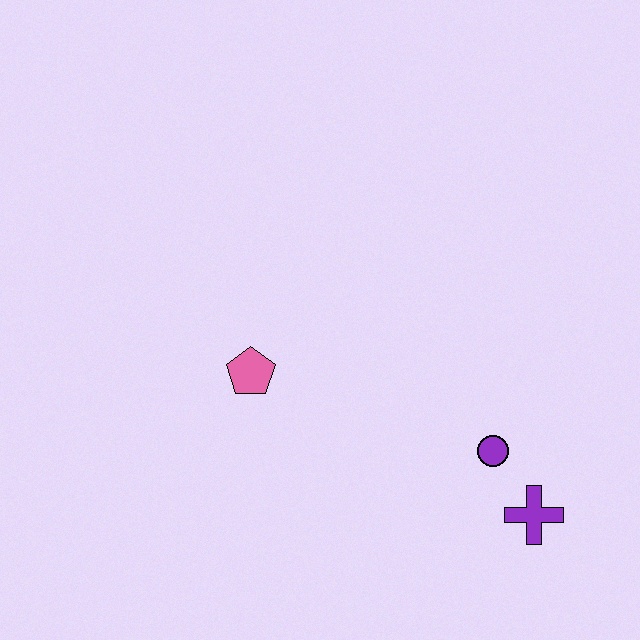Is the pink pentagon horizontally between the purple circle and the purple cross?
No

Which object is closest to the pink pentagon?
The purple circle is closest to the pink pentagon.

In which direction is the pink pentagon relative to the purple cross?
The pink pentagon is to the left of the purple cross.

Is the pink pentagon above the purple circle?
Yes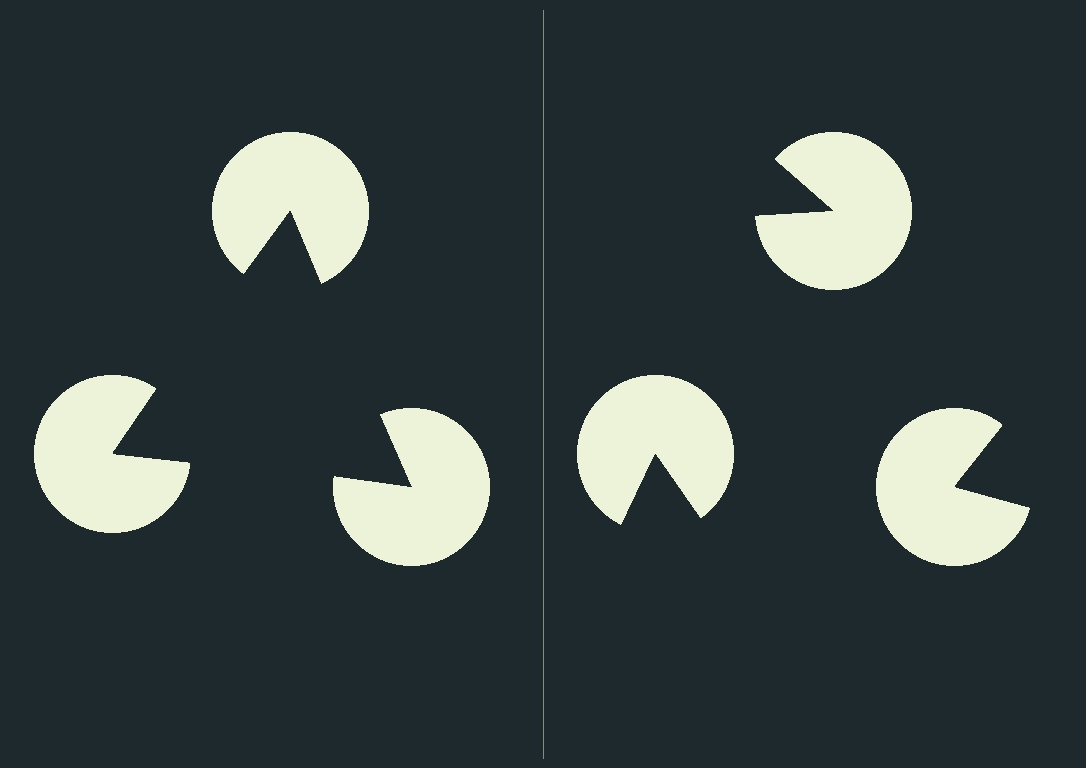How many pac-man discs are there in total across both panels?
6 — 3 on each side.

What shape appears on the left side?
An illusory triangle.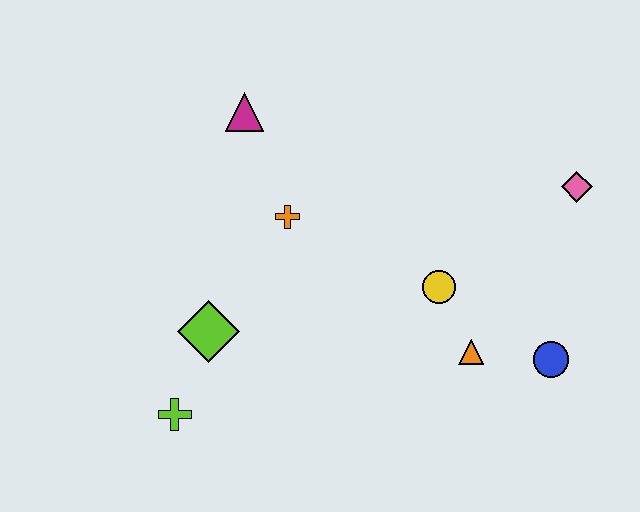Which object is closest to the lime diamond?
The lime cross is closest to the lime diamond.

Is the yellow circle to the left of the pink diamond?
Yes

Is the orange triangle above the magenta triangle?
No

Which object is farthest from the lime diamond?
The pink diamond is farthest from the lime diamond.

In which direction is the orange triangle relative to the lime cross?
The orange triangle is to the right of the lime cross.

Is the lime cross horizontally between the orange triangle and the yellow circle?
No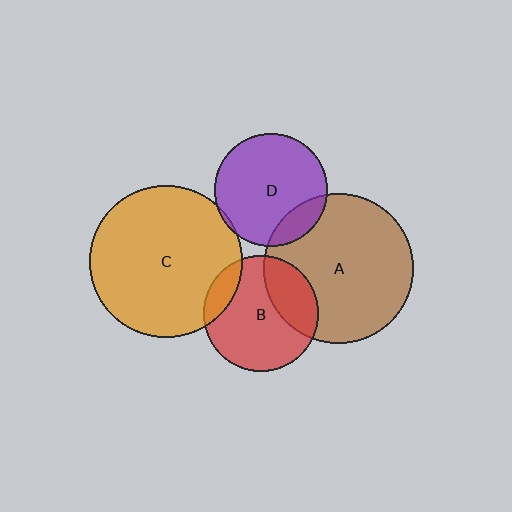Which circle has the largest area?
Circle C (orange).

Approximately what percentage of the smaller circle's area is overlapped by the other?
Approximately 15%.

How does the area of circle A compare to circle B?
Approximately 1.7 times.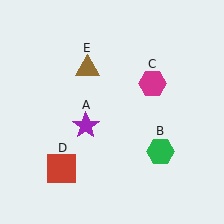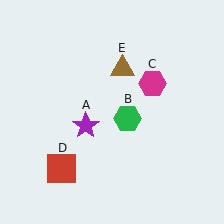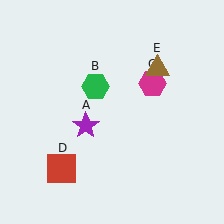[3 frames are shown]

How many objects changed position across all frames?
2 objects changed position: green hexagon (object B), brown triangle (object E).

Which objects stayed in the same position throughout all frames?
Purple star (object A) and magenta hexagon (object C) and red square (object D) remained stationary.